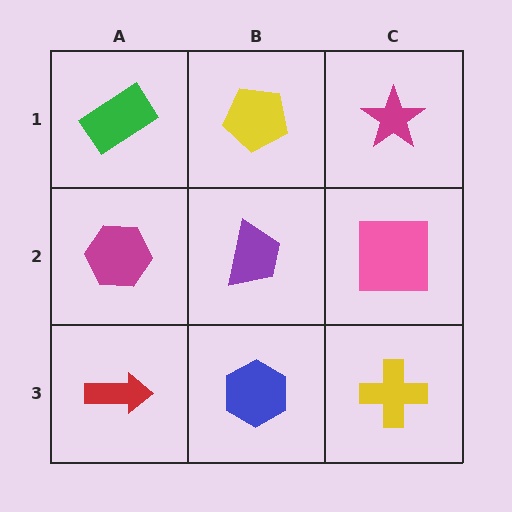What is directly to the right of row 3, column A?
A blue hexagon.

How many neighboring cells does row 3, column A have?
2.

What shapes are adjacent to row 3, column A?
A magenta hexagon (row 2, column A), a blue hexagon (row 3, column B).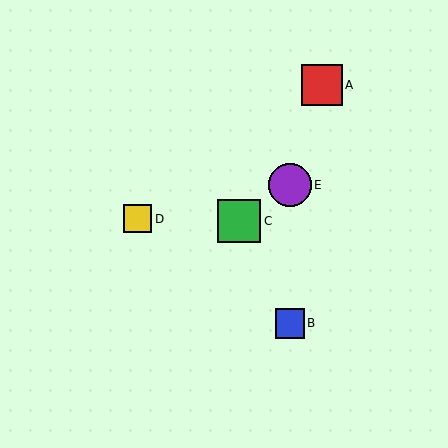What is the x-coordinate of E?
Object E is at x≈290.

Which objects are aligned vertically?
Objects B, E are aligned vertically.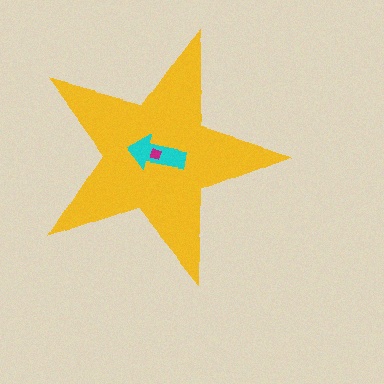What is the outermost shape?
The yellow star.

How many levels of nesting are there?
3.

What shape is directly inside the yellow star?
The cyan arrow.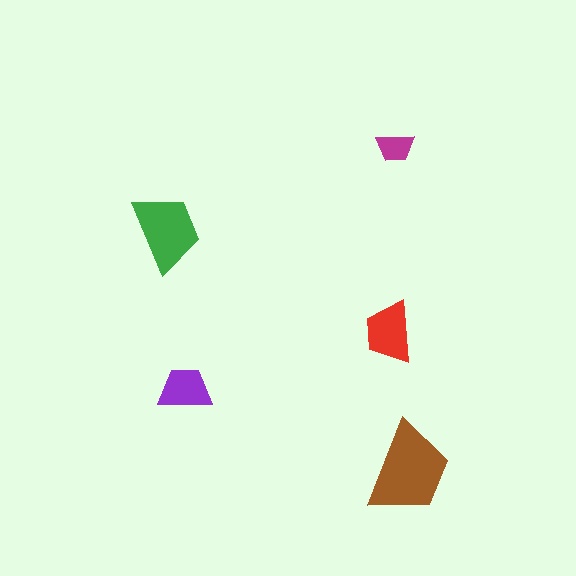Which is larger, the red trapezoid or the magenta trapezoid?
The red one.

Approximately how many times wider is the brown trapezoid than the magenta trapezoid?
About 2.5 times wider.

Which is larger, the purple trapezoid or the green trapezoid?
The green one.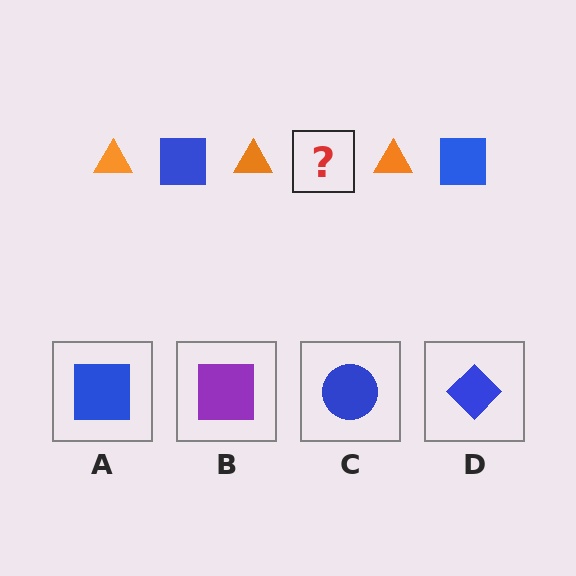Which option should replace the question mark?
Option A.